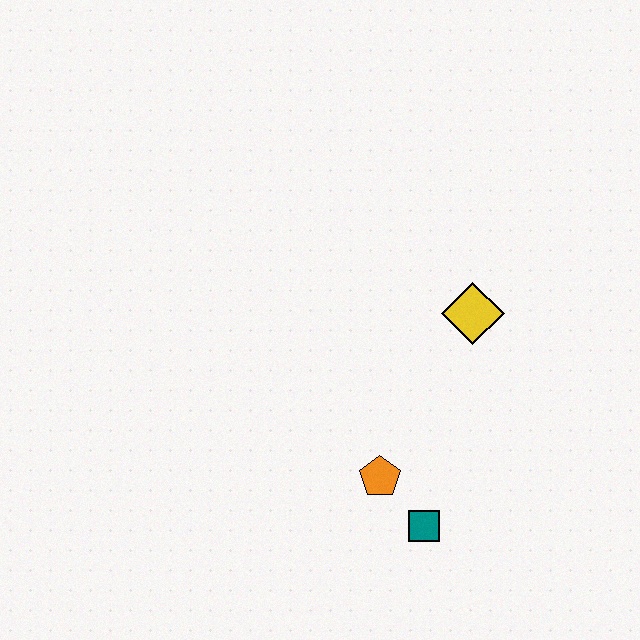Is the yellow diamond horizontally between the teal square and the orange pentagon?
No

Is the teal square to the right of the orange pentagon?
Yes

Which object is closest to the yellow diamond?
The orange pentagon is closest to the yellow diamond.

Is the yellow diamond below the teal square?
No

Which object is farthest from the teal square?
The yellow diamond is farthest from the teal square.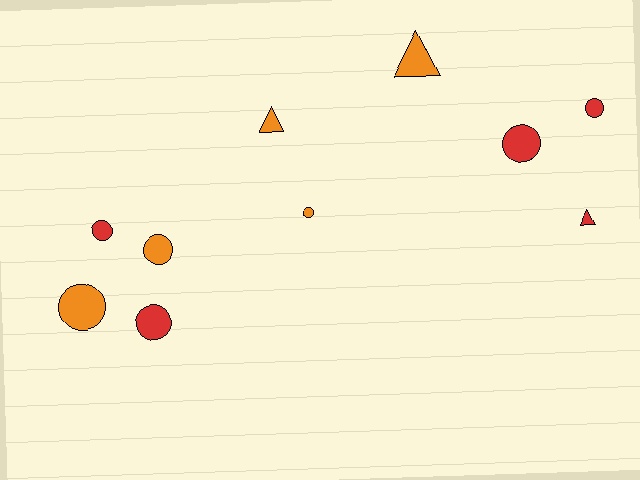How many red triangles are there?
There is 1 red triangle.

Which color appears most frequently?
Red, with 5 objects.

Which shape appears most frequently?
Circle, with 7 objects.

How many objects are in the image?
There are 10 objects.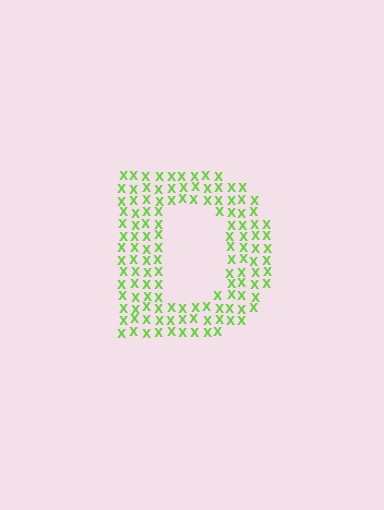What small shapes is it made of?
It is made of small letter X's.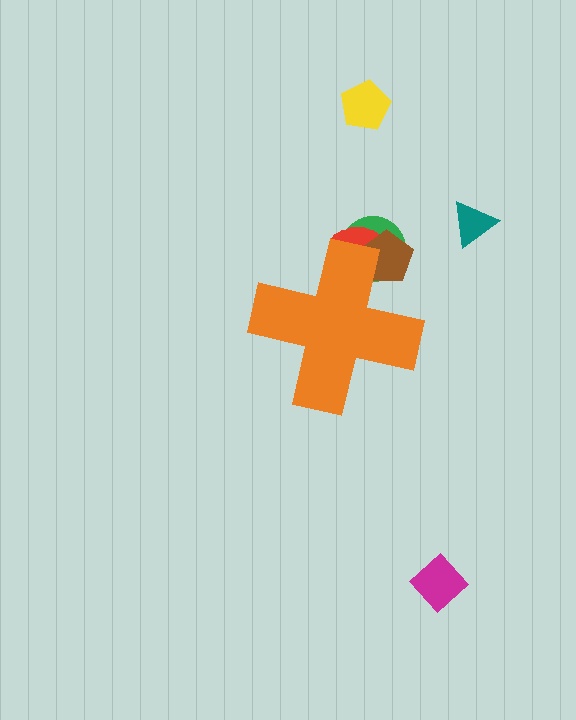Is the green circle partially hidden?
Yes, the green circle is partially hidden behind the orange cross.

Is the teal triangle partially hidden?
No, the teal triangle is fully visible.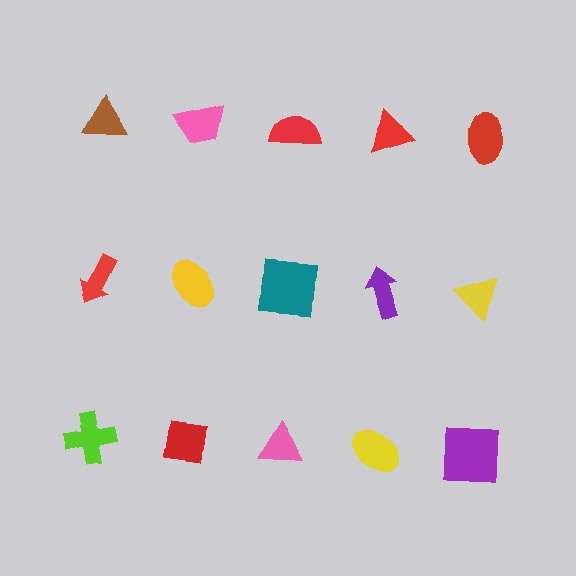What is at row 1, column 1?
A brown triangle.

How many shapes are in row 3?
5 shapes.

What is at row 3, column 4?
A yellow ellipse.